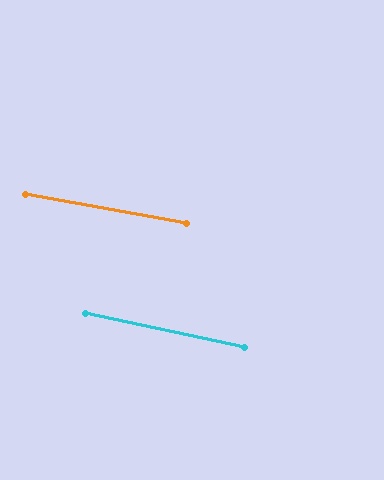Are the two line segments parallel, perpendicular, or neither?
Parallel — their directions differ by only 1.7°.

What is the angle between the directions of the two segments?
Approximately 2 degrees.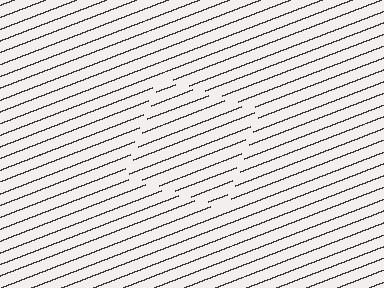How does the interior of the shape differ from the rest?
The interior of the shape contains the same grating, shifted by half a period — the contour is defined by the phase discontinuity where line-ends from the inner and outer gratings abut.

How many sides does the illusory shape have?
4 sides — the line-ends trace a square.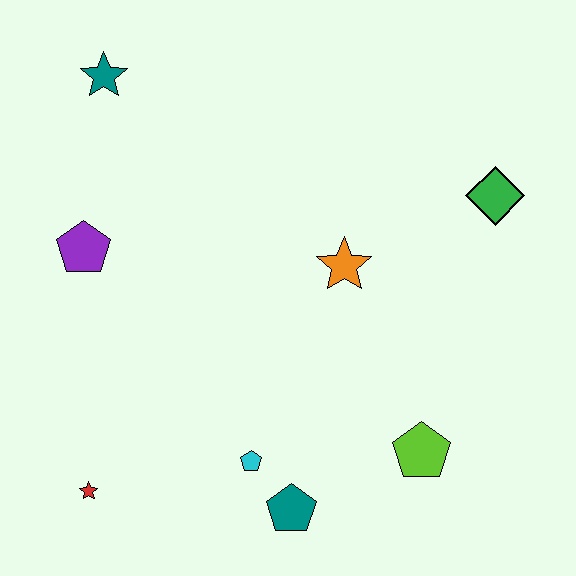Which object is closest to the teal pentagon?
The cyan pentagon is closest to the teal pentagon.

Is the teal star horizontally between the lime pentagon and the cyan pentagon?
No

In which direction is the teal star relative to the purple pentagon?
The teal star is above the purple pentagon.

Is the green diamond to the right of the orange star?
Yes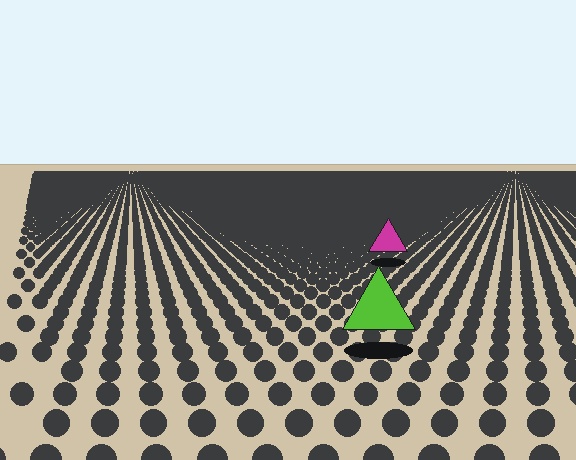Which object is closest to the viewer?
The lime triangle is closest. The texture marks near it are larger and more spread out.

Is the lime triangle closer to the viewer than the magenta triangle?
Yes. The lime triangle is closer — you can tell from the texture gradient: the ground texture is coarser near it.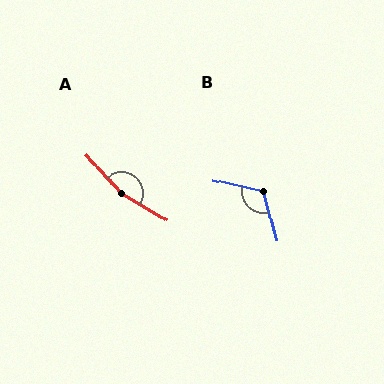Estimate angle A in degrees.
Approximately 162 degrees.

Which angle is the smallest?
B, at approximately 117 degrees.